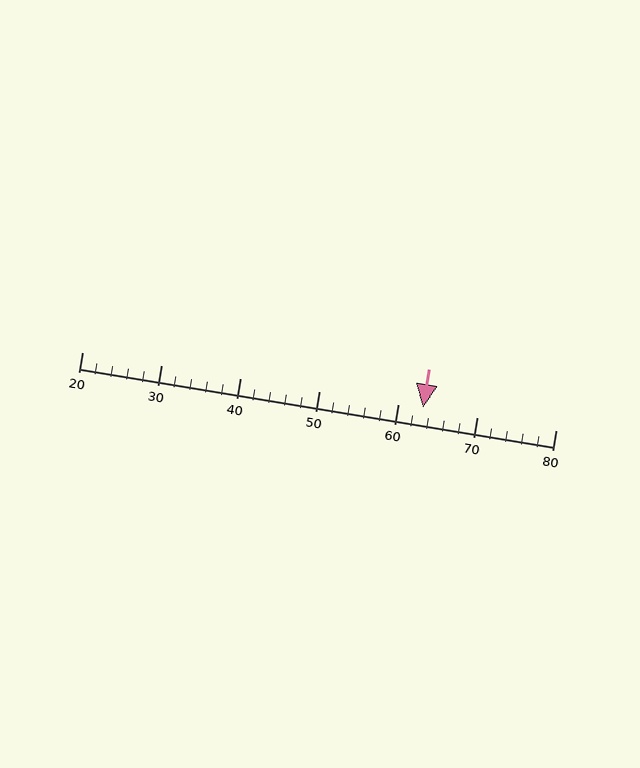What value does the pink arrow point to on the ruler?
The pink arrow points to approximately 63.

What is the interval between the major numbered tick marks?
The major tick marks are spaced 10 units apart.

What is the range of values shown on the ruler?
The ruler shows values from 20 to 80.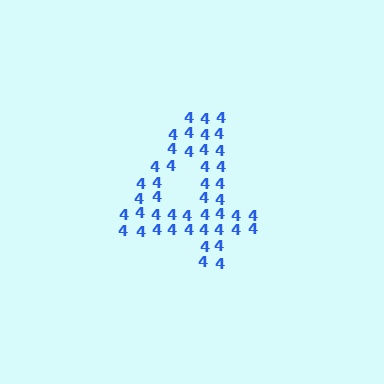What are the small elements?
The small elements are digit 4's.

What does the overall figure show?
The overall figure shows the digit 4.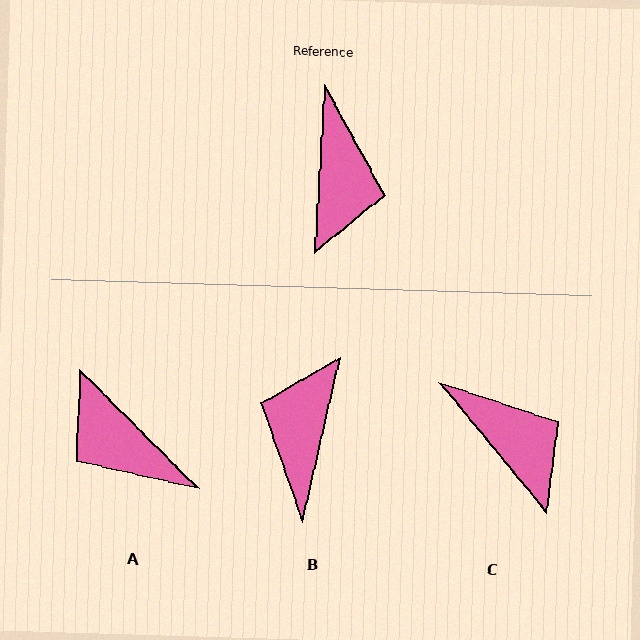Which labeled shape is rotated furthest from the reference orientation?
B, about 170 degrees away.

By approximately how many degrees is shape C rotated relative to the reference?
Approximately 43 degrees counter-clockwise.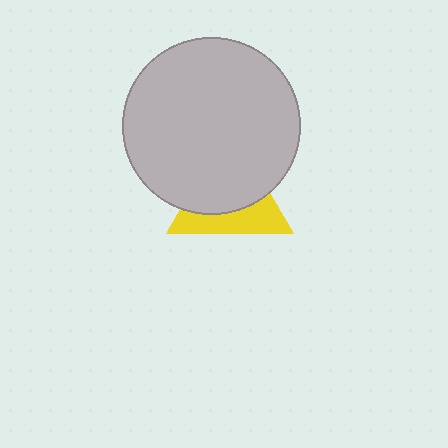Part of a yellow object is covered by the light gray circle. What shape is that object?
It is a triangle.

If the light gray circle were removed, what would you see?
You would see the complete yellow triangle.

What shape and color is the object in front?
The object in front is a light gray circle.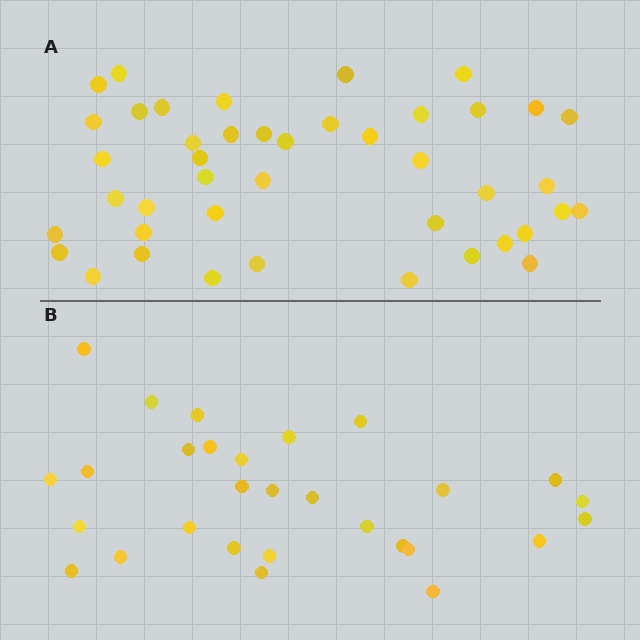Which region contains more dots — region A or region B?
Region A (the top region) has more dots.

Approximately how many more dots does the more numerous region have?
Region A has approximately 15 more dots than region B.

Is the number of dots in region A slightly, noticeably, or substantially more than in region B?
Region A has substantially more. The ratio is roughly 1.5 to 1.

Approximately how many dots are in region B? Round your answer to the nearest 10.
About 30 dots. (The exact count is 29, which rounds to 30.)